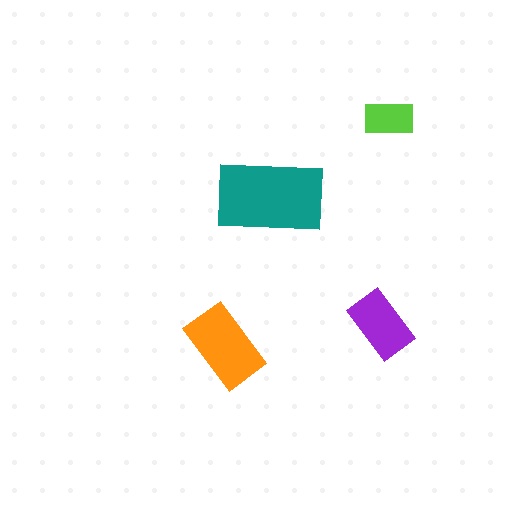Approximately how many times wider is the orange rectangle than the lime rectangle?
About 1.5 times wider.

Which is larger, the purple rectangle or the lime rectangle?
The purple one.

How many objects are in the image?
There are 4 objects in the image.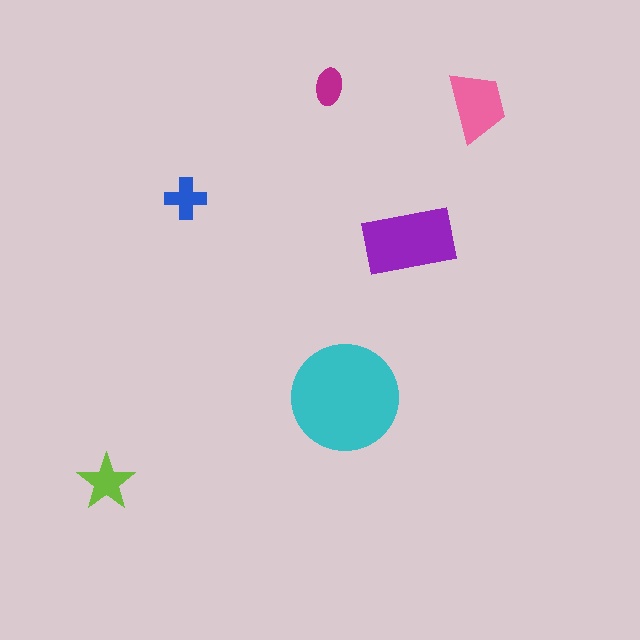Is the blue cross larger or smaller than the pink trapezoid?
Smaller.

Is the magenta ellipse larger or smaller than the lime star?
Smaller.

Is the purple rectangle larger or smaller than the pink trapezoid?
Larger.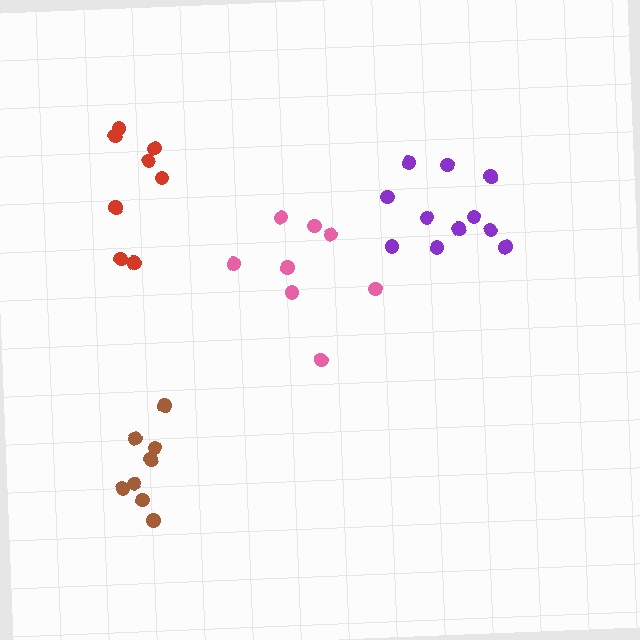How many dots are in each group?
Group 1: 8 dots, Group 2: 8 dots, Group 3: 11 dots, Group 4: 8 dots (35 total).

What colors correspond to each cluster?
The clusters are colored: pink, red, purple, brown.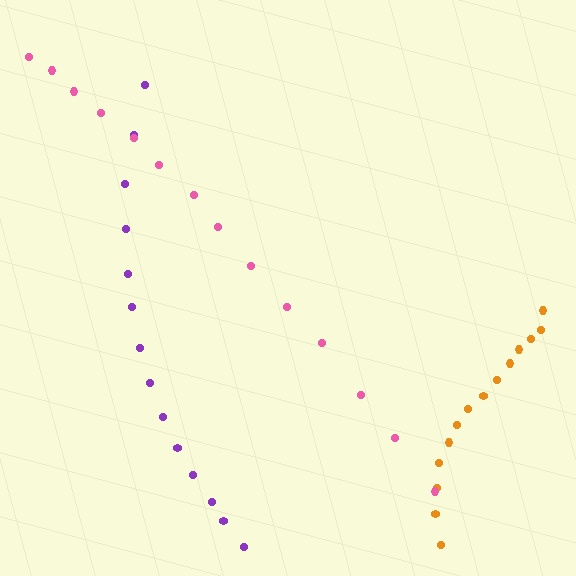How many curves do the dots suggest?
There are 3 distinct paths.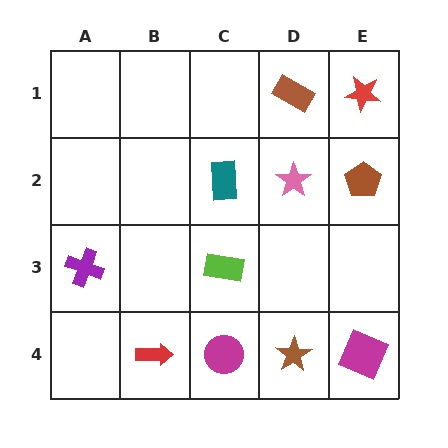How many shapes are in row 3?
2 shapes.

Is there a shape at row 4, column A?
No, that cell is empty.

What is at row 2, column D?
A pink star.